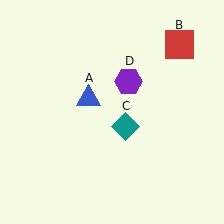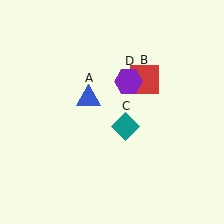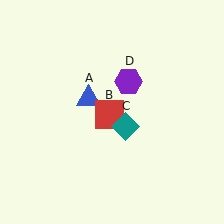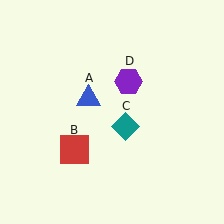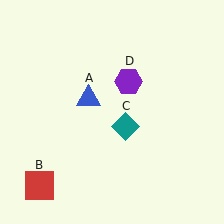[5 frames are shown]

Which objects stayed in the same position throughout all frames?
Blue triangle (object A) and teal diamond (object C) and purple hexagon (object D) remained stationary.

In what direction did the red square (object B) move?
The red square (object B) moved down and to the left.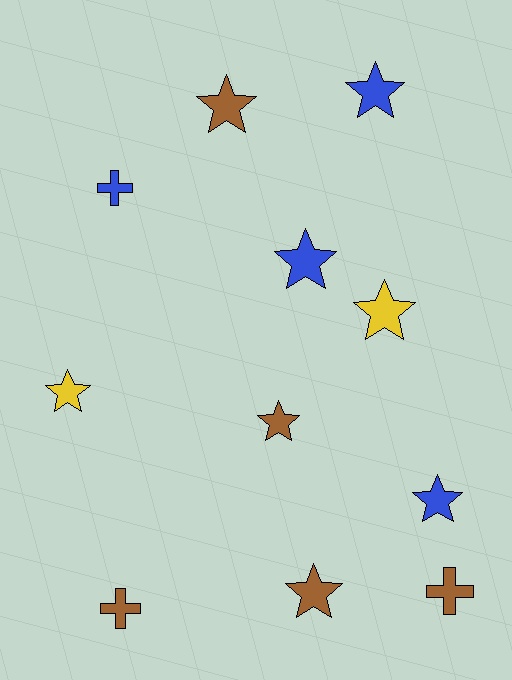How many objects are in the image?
There are 11 objects.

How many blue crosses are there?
There is 1 blue cross.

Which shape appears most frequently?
Star, with 8 objects.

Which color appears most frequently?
Brown, with 5 objects.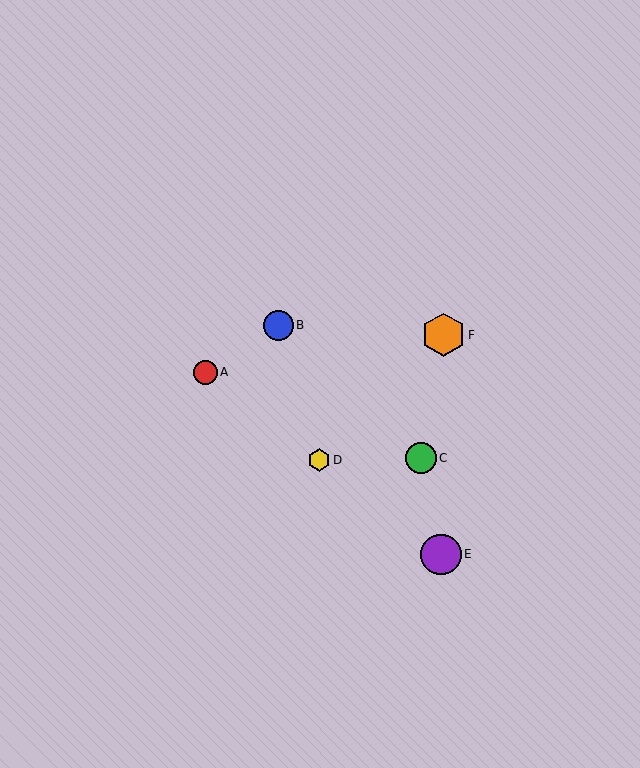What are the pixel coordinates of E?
Object E is at (441, 554).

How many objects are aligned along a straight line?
3 objects (A, D, E) are aligned along a straight line.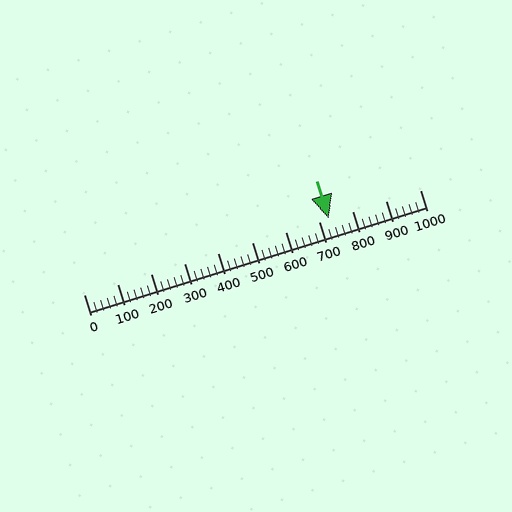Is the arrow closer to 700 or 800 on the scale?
The arrow is closer to 700.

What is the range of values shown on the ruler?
The ruler shows values from 0 to 1000.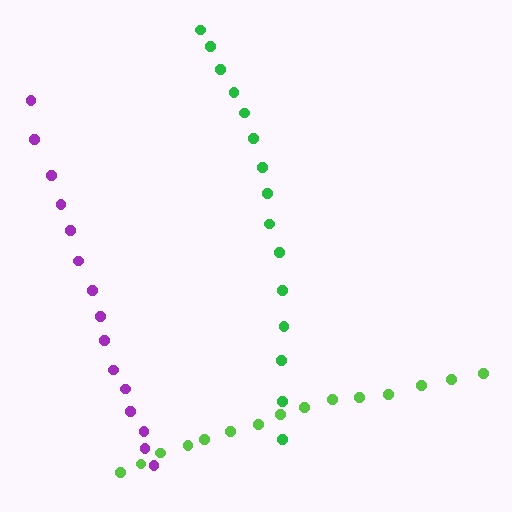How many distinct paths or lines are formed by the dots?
There are 3 distinct paths.